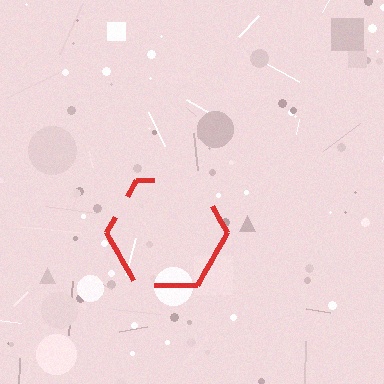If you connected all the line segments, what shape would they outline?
They would outline a hexagon.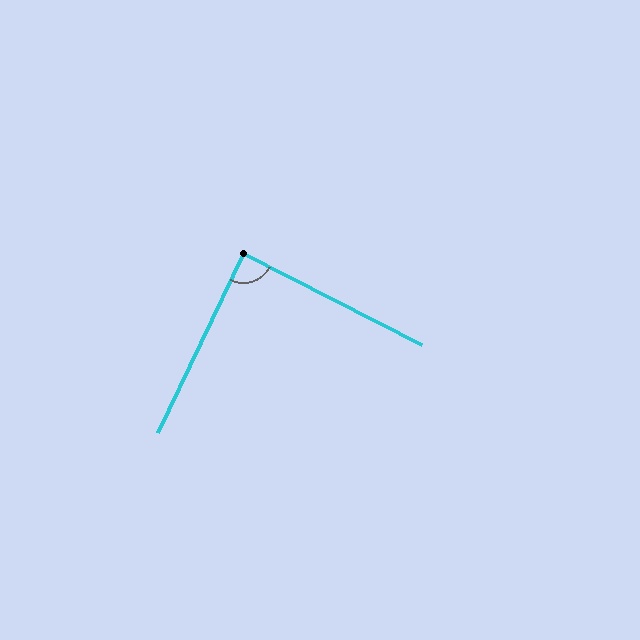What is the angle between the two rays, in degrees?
Approximately 88 degrees.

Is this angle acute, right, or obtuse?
It is approximately a right angle.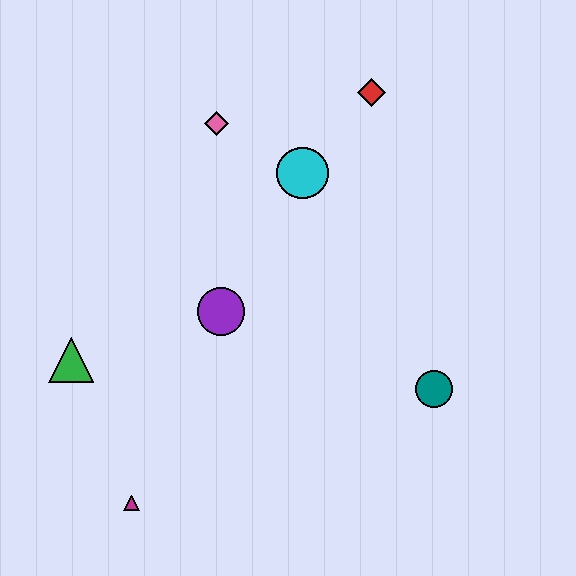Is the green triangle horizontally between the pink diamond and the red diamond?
No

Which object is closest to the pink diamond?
The cyan circle is closest to the pink diamond.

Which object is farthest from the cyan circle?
The magenta triangle is farthest from the cyan circle.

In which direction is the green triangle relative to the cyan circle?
The green triangle is to the left of the cyan circle.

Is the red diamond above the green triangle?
Yes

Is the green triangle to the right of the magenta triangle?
No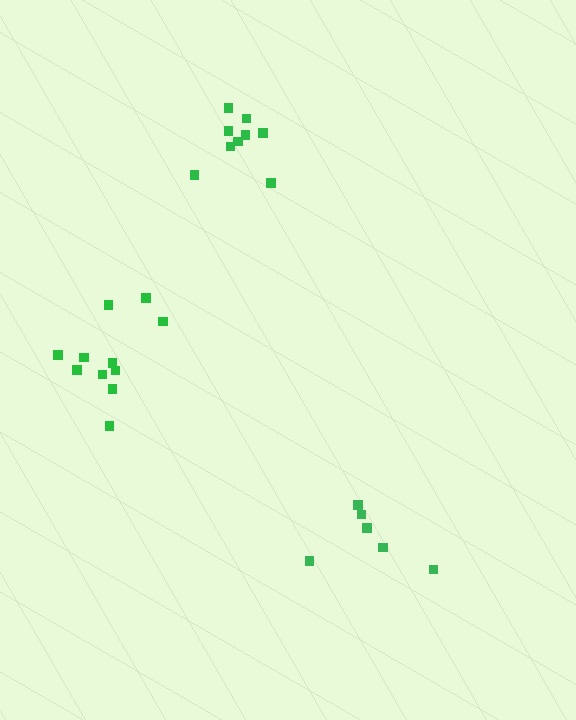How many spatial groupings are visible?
There are 3 spatial groupings.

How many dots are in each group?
Group 1: 9 dots, Group 2: 6 dots, Group 3: 11 dots (26 total).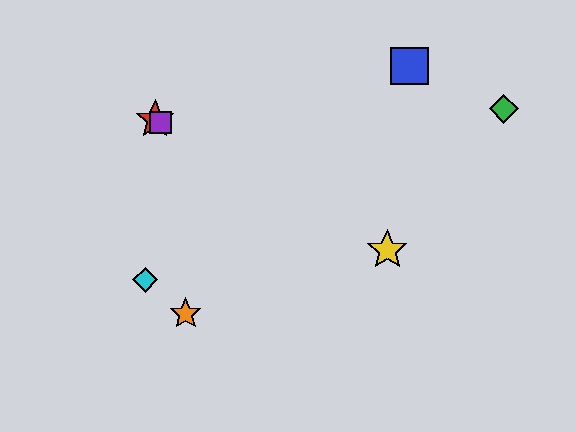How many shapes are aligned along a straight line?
3 shapes (the red star, the yellow star, the purple square) are aligned along a straight line.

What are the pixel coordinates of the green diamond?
The green diamond is at (504, 109).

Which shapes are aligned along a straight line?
The red star, the yellow star, the purple square are aligned along a straight line.